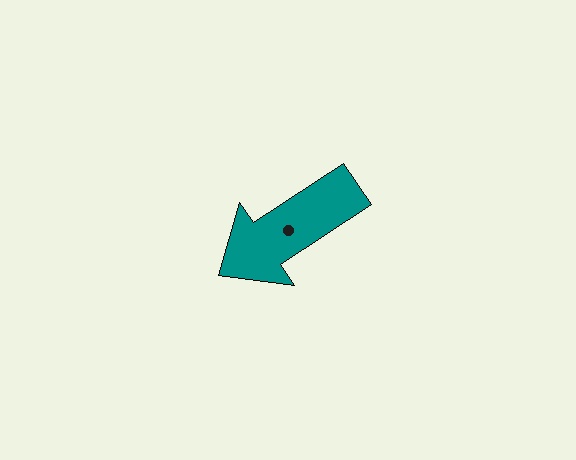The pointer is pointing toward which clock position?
Roughly 8 o'clock.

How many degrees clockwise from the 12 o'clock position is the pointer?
Approximately 237 degrees.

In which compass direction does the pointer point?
Southwest.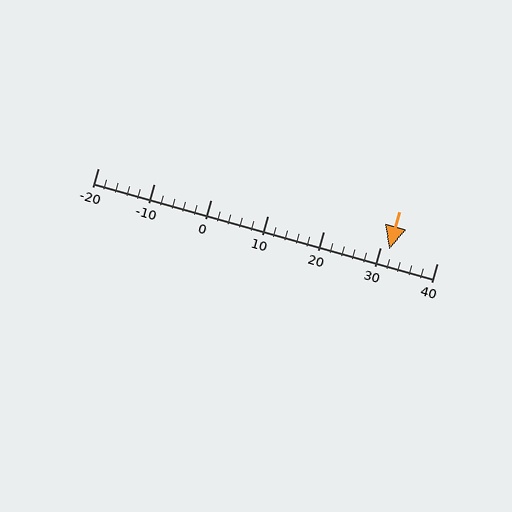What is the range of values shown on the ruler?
The ruler shows values from -20 to 40.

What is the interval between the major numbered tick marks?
The major tick marks are spaced 10 units apart.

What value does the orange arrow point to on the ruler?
The orange arrow points to approximately 32.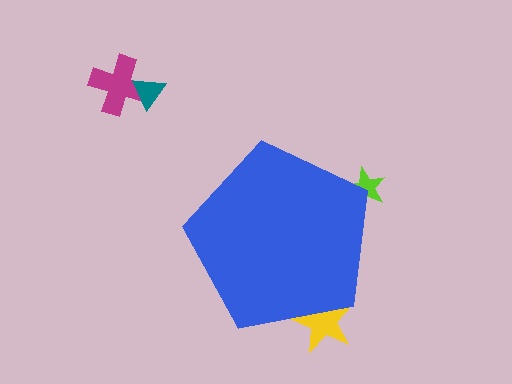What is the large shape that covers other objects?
A blue pentagon.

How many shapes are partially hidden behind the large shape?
2 shapes are partially hidden.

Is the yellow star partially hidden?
Yes, the yellow star is partially hidden behind the blue pentagon.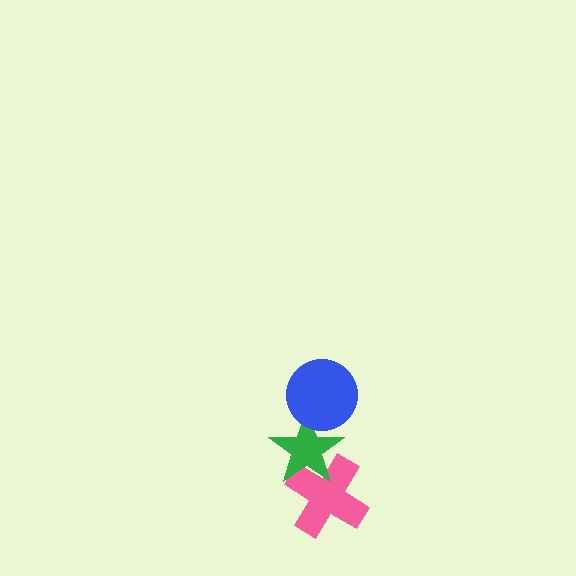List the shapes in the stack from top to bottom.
From top to bottom: the blue circle, the green star, the pink cross.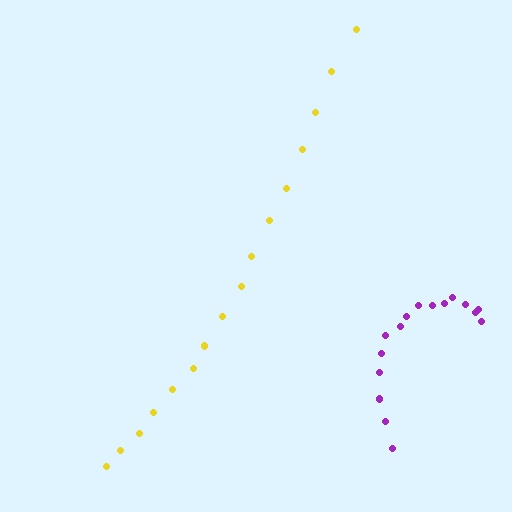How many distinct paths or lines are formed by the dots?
There are 2 distinct paths.